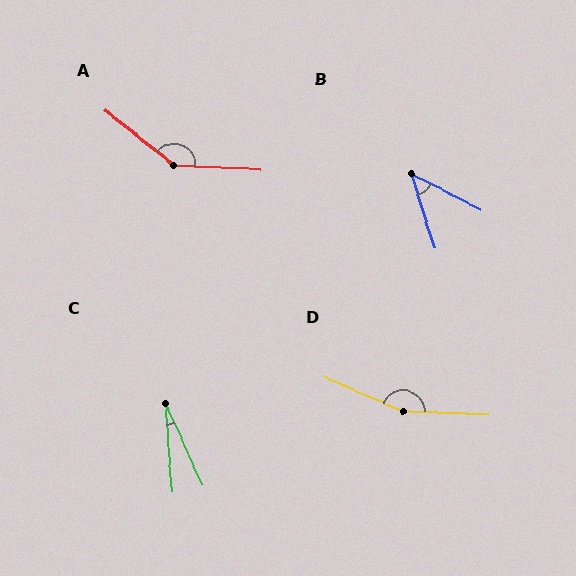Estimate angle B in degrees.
Approximately 46 degrees.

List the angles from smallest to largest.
C (20°), B (46°), A (144°), D (158°).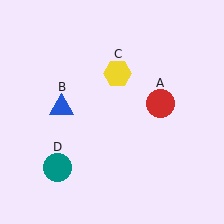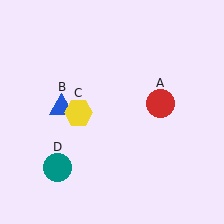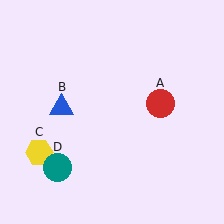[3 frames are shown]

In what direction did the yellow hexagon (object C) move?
The yellow hexagon (object C) moved down and to the left.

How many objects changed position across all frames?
1 object changed position: yellow hexagon (object C).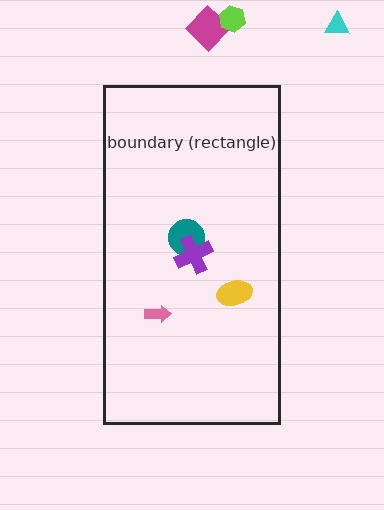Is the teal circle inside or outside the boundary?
Inside.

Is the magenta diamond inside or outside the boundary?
Outside.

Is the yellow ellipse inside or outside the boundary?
Inside.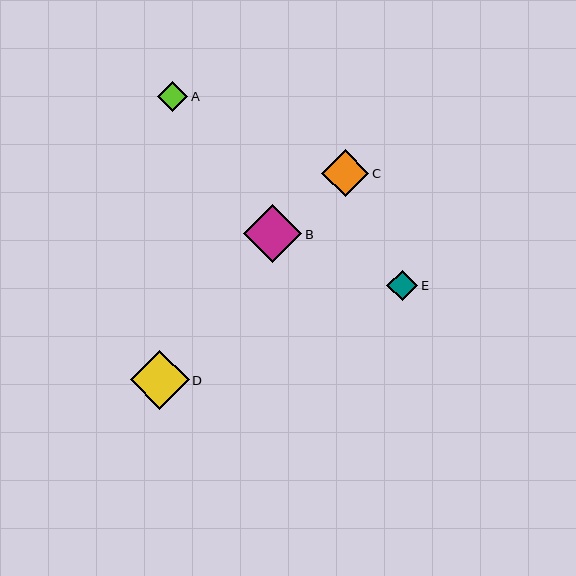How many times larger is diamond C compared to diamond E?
Diamond C is approximately 1.5 times the size of diamond E.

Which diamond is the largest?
Diamond D is the largest with a size of approximately 59 pixels.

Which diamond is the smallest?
Diamond A is the smallest with a size of approximately 30 pixels.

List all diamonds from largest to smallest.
From largest to smallest: D, B, C, E, A.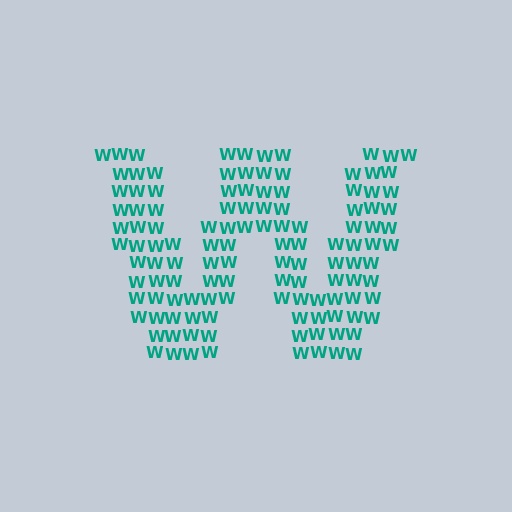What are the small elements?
The small elements are letter W's.